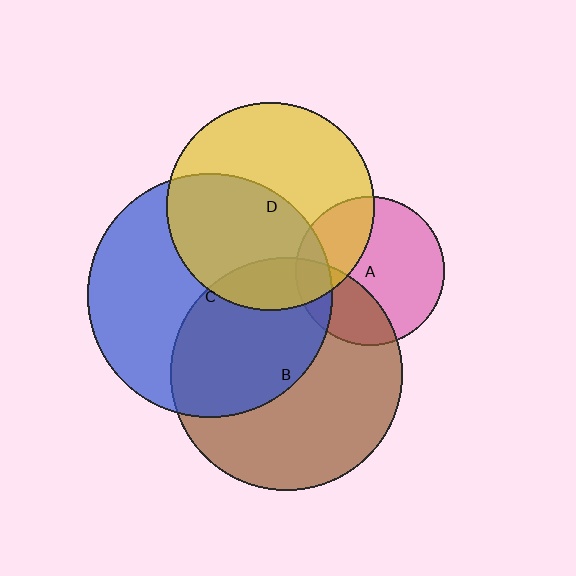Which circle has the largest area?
Circle C (blue).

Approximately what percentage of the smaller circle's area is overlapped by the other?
Approximately 45%.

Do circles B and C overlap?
Yes.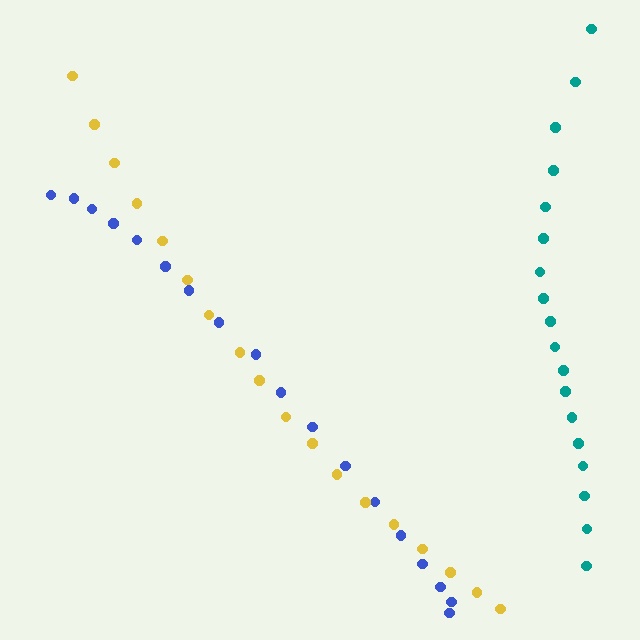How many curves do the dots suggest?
There are 3 distinct paths.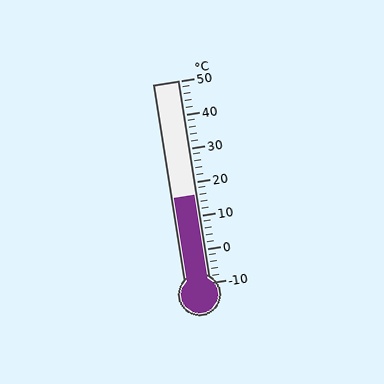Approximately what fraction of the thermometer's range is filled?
The thermometer is filled to approximately 45% of its range.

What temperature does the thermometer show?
The thermometer shows approximately 16°C.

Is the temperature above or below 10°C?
The temperature is above 10°C.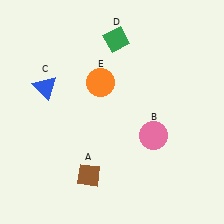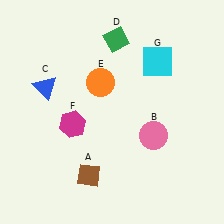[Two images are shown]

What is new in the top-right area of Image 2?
A cyan square (G) was added in the top-right area of Image 2.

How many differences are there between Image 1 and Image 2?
There are 2 differences between the two images.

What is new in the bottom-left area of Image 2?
A magenta hexagon (F) was added in the bottom-left area of Image 2.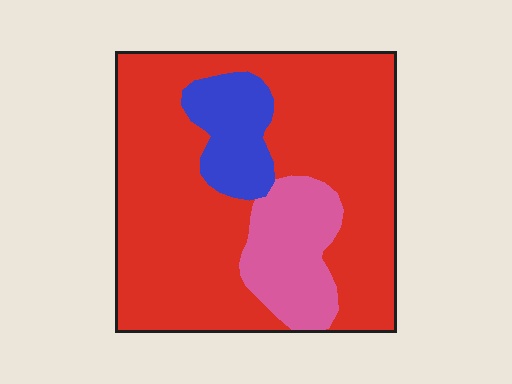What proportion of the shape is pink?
Pink takes up less than a sixth of the shape.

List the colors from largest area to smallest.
From largest to smallest: red, pink, blue.